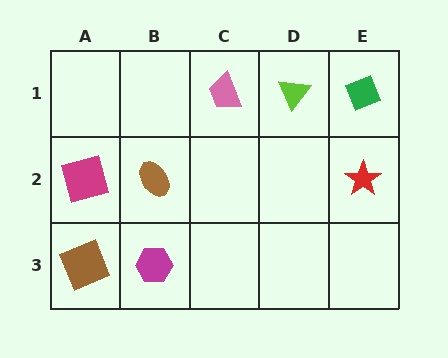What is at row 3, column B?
A magenta hexagon.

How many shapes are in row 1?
3 shapes.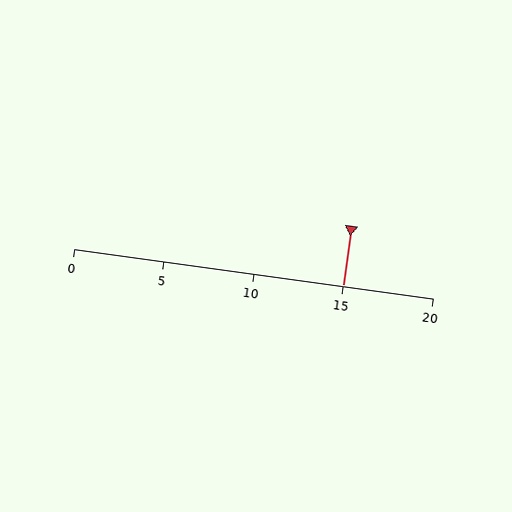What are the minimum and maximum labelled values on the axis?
The axis runs from 0 to 20.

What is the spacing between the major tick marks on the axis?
The major ticks are spaced 5 apart.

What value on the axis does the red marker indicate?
The marker indicates approximately 15.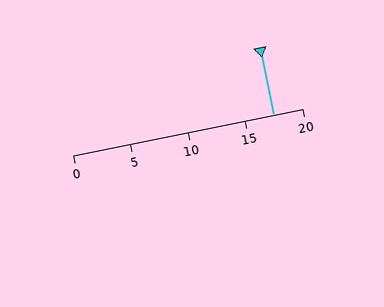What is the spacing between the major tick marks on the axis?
The major ticks are spaced 5 apart.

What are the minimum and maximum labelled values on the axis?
The axis runs from 0 to 20.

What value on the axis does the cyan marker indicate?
The marker indicates approximately 17.5.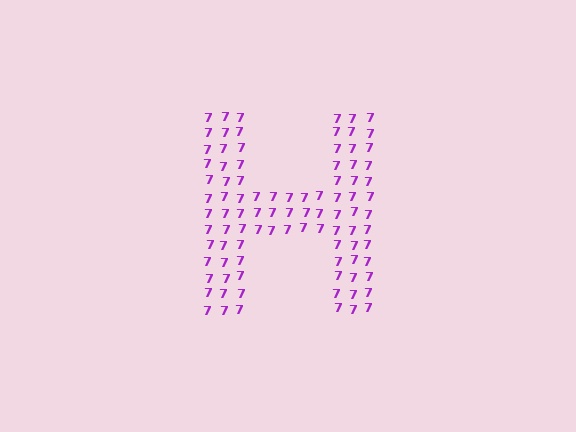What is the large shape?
The large shape is the letter H.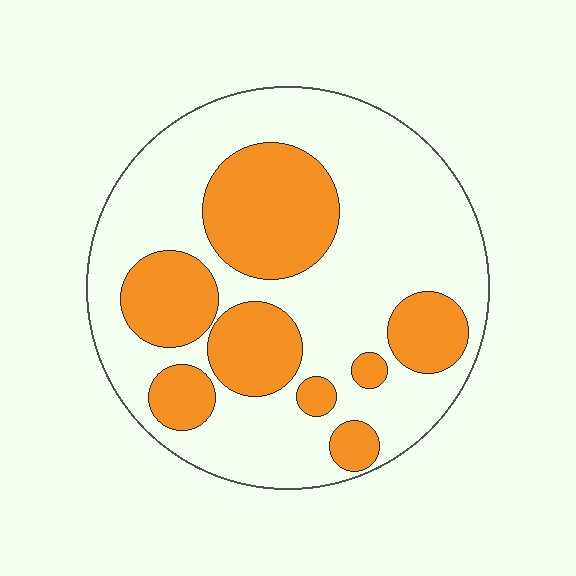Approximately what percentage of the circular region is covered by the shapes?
Approximately 35%.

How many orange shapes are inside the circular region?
8.